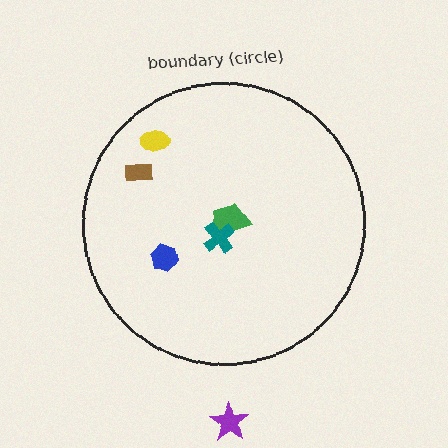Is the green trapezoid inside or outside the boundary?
Inside.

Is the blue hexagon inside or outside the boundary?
Inside.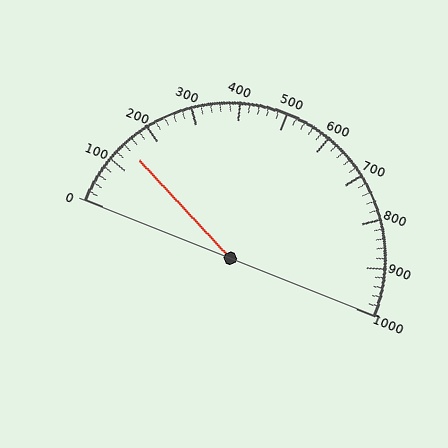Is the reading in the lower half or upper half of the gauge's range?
The reading is in the lower half of the range (0 to 1000).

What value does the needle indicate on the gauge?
The needle indicates approximately 140.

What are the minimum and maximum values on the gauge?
The gauge ranges from 0 to 1000.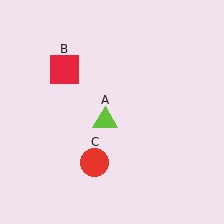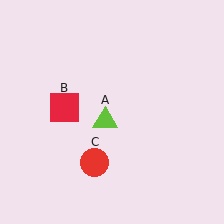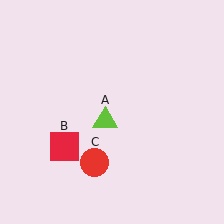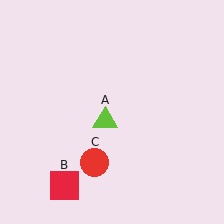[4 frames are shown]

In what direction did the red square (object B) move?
The red square (object B) moved down.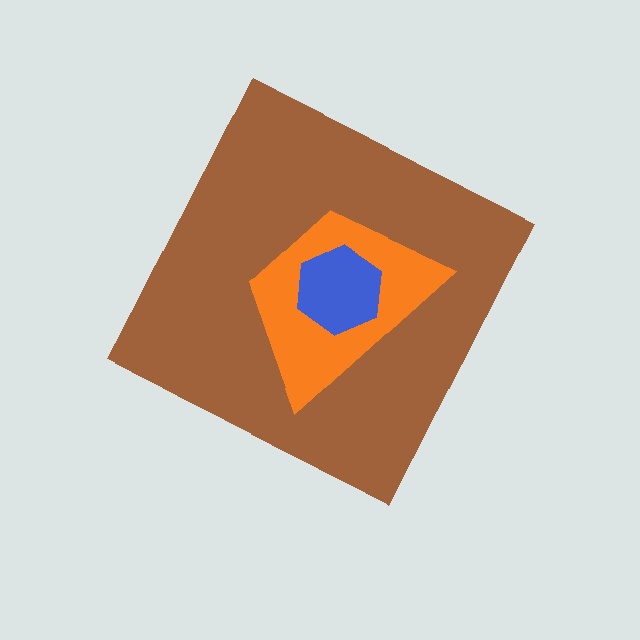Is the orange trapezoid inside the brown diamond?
Yes.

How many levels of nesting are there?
3.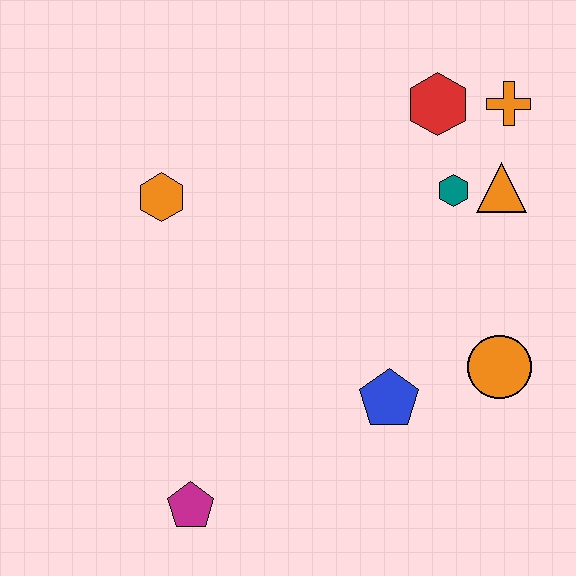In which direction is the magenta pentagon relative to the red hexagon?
The magenta pentagon is below the red hexagon.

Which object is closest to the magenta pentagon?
The blue pentagon is closest to the magenta pentagon.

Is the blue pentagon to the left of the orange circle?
Yes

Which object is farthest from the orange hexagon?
The orange circle is farthest from the orange hexagon.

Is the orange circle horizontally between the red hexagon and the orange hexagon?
No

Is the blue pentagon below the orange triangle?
Yes